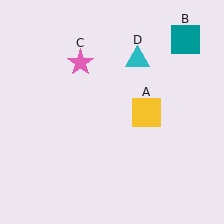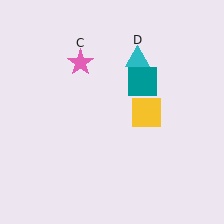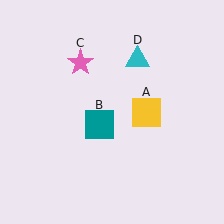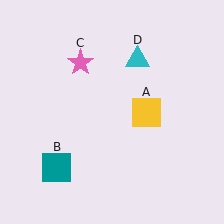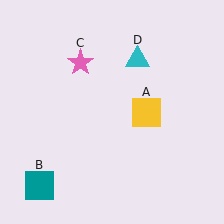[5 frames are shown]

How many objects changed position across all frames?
1 object changed position: teal square (object B).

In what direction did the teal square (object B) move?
The teal square (object B) moved down and to the left.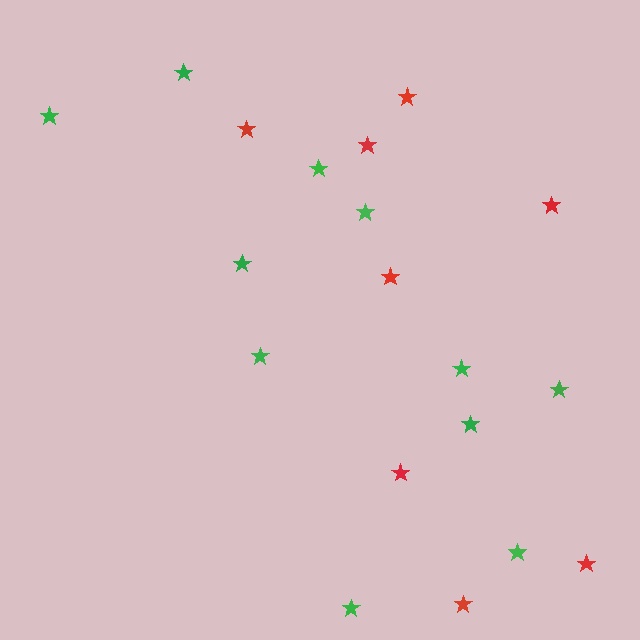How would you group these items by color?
There are 2 groups: one group of red stars (8) and one group of green stars (11).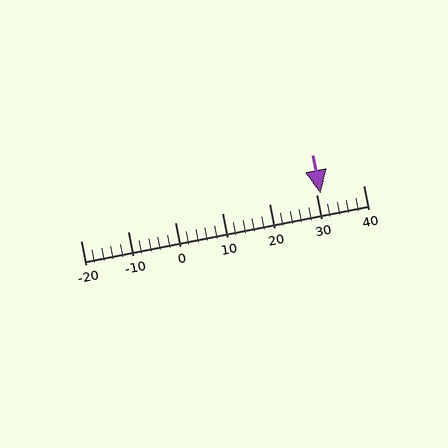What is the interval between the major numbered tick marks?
The major tick marks are spaced 10 units apart.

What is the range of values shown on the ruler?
The ruler shows values from -20 to 40.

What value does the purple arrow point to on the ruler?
The purple arrow points to approximately 31.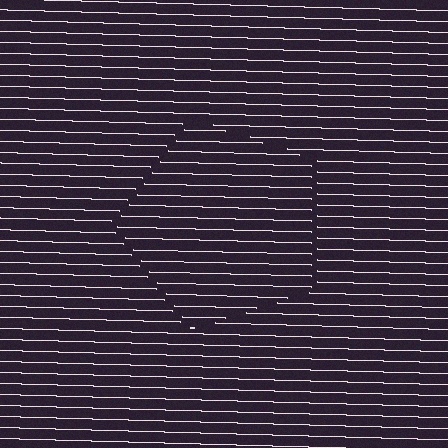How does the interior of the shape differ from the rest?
The interior of the shape contains the same grating, shifted by half a period — the contour is defined by the phase discontinuity where line-ends from the inner and outer gratings abut.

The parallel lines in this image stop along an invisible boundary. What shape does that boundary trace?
An illusory pentagon. The interior of the shape contains the same grating, shifted by half a period — the contour is defined by the phase discontinuity where line-ends from the inner and outer gratings abut.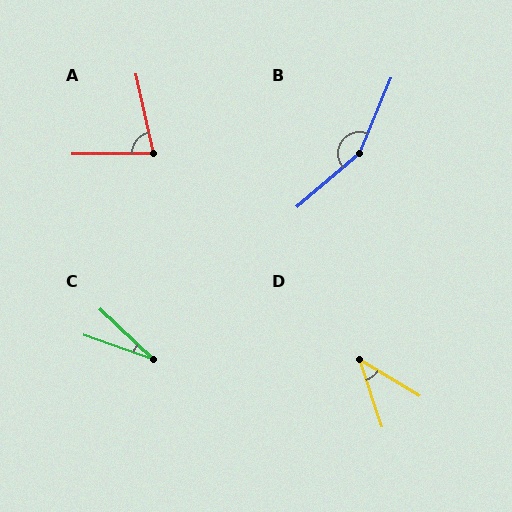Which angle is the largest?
B, at approximately 153 degrees.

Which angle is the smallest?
C, at approximately 24 degrees.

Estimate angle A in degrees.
Approximately 77 degrees.